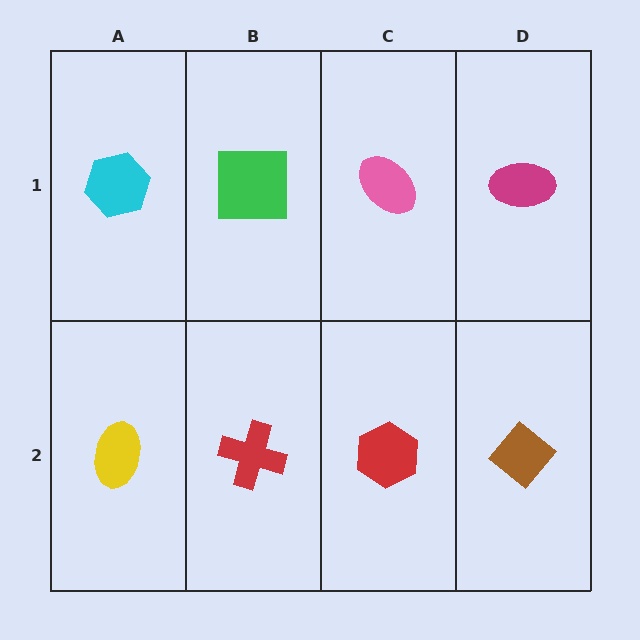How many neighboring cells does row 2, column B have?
3.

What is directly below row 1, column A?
A yellow ellipse.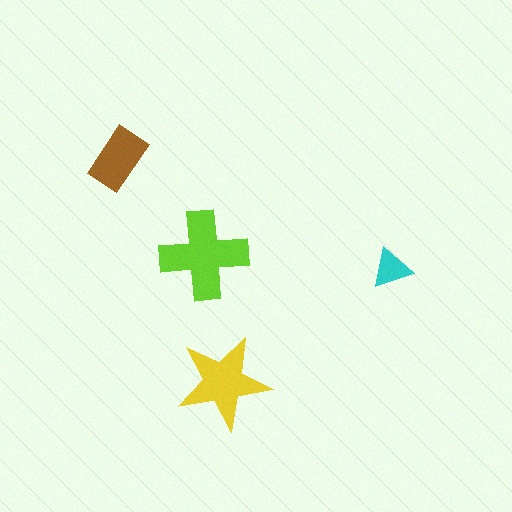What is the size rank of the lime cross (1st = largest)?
1st.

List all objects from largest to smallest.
The lime cross, the yellow star, the brown rectangle, the cyan triangle.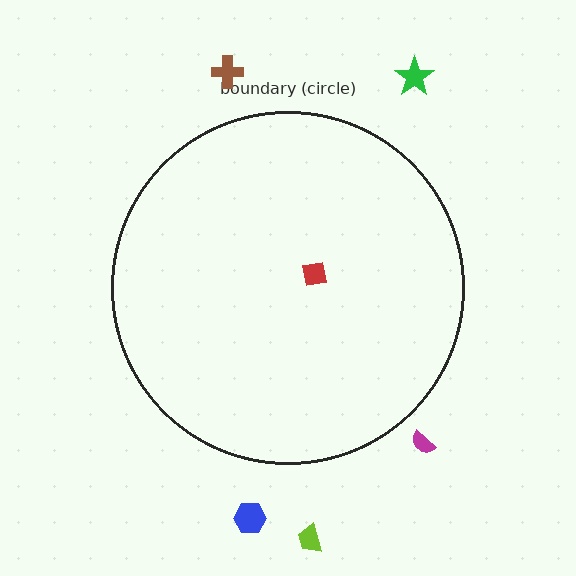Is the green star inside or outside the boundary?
Outside.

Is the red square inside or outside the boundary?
Inside.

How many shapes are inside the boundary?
1 inside, 5 outside.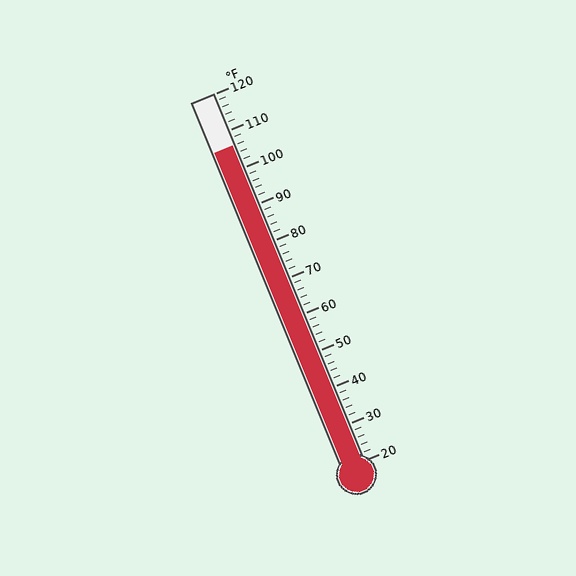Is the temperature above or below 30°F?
The temperature is above 30°F.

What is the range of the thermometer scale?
The thermometer scale ranges from 20°F to 120°F.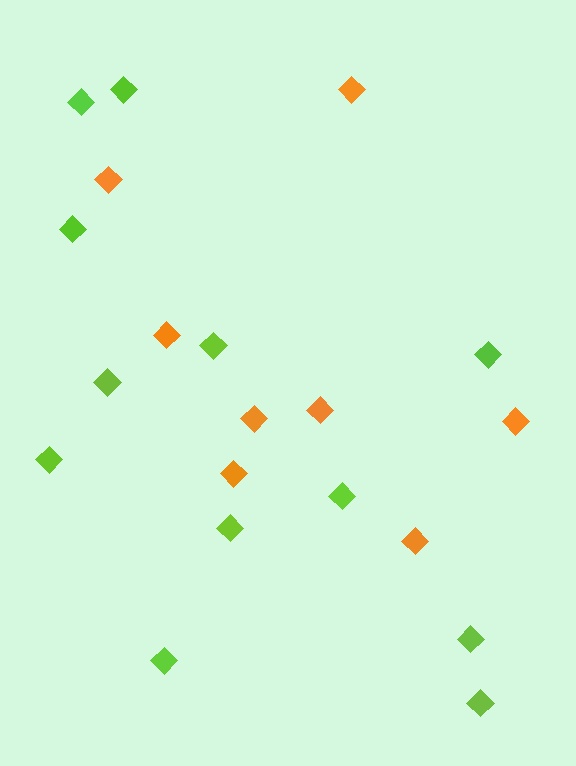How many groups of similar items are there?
There are 2 groups: one group of orange diamonds (8) and one group of lime diamonds (12).